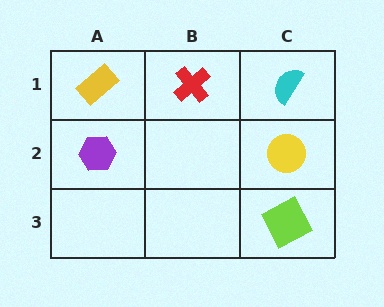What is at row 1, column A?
A yellow rectangle.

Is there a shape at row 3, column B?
No, that cell is empty.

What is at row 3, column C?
A lime square.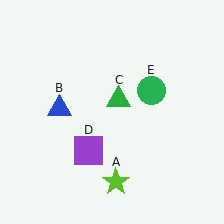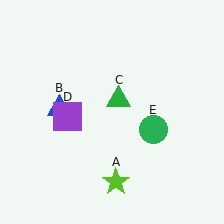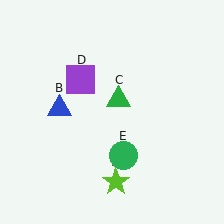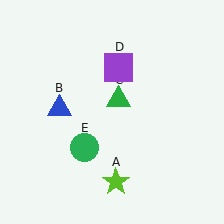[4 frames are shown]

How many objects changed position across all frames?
2 objects changed position: purple square (object D), green circle (object E).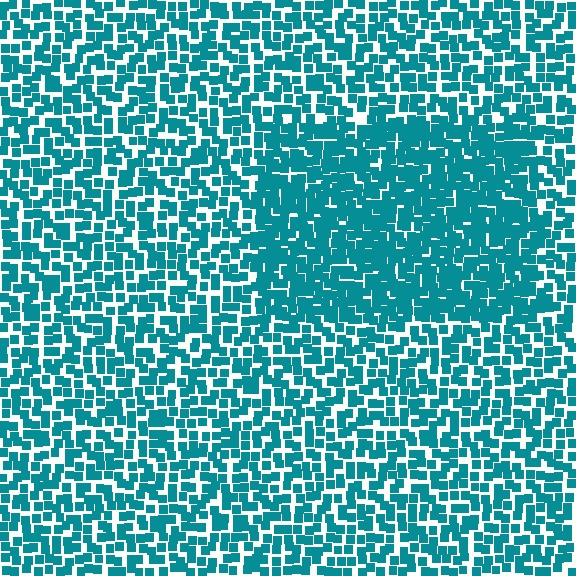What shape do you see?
I see a rectangle.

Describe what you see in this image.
The image contains small teal elements arranged at two different densities. A rectangle-shaped region is visible where the elements are more densely packed than the surrounding area.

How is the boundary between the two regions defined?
The boundary is defined by a change in element density (approximately 1.6x ratio). All elements are the same color, size, and shape.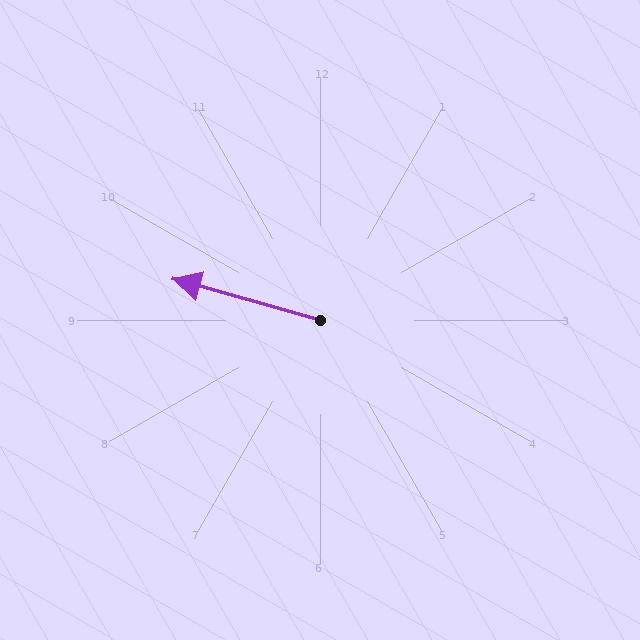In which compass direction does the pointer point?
West.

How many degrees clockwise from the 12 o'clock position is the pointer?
Approximately 286 degrees.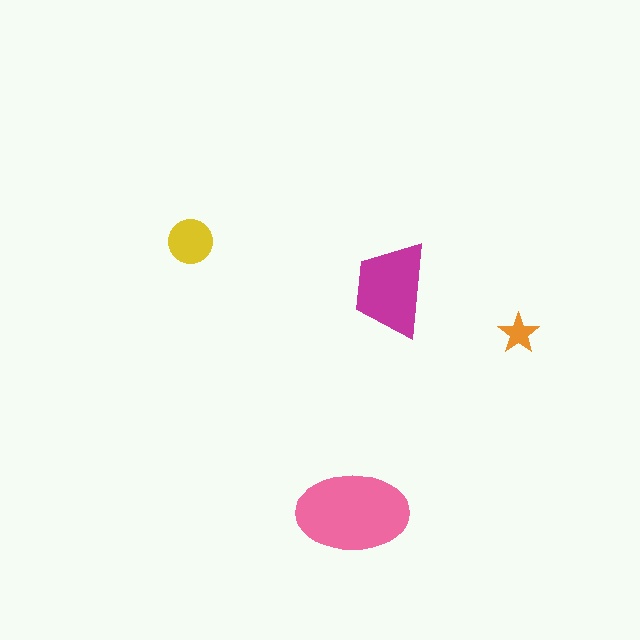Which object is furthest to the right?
The orange star is rightmost.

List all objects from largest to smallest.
The pink ellipse, the magenta trapezoid, the yellow circle, the orange star.